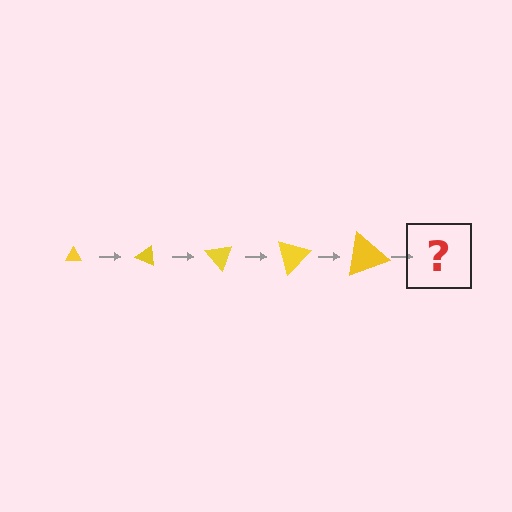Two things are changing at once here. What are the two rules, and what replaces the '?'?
The two rules are that the triangle grows larger each step and it rotates 25 degrees each step. The '?' should be a triangle, larger than the previous one and rotated 125 degrees from the start.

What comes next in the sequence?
The next element should be a triangle, larger than the previous one and rotated 125 degrees from the start.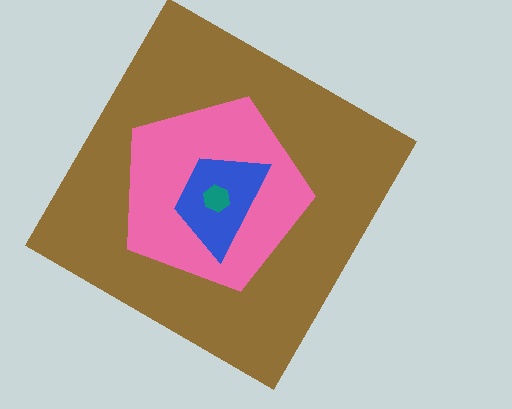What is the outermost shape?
The brown diamond.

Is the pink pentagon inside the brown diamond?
Yes.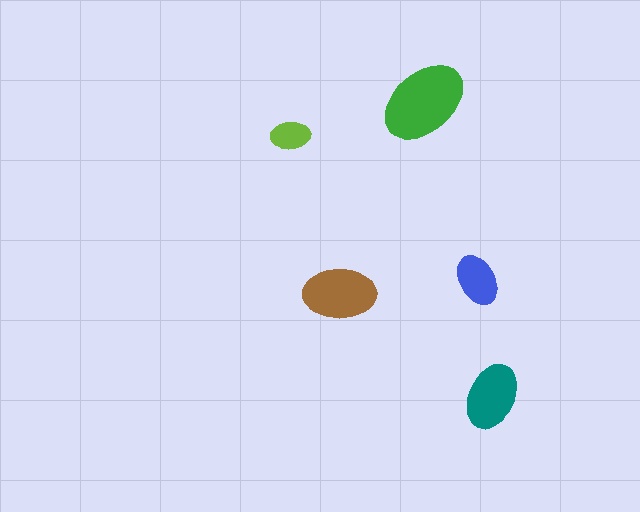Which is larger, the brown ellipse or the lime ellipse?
The brown one.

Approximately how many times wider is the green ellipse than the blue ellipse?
About 1.5 times wider.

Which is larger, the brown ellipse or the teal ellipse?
The brown one.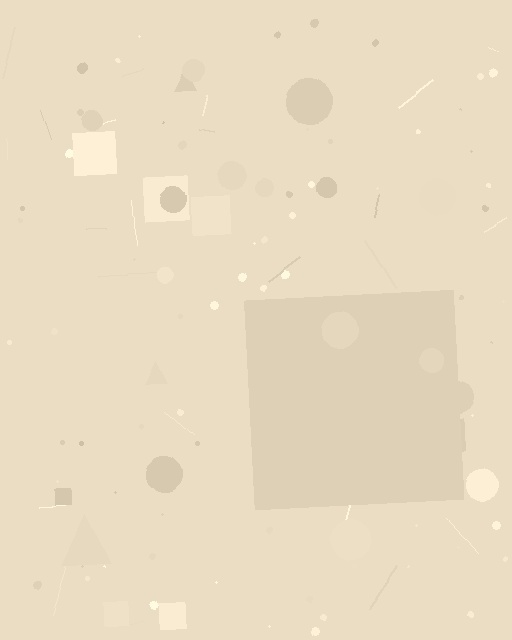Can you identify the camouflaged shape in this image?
The camouflaged shape is a square.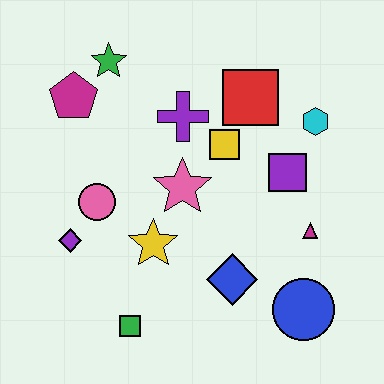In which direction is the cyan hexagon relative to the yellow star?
The cyan hexagon is to the right of the yellow star.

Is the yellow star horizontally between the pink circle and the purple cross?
Yes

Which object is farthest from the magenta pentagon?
The blue circle is farthest from the magenta pentagon.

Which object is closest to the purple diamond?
The pink circle is closest to the purple diamond.